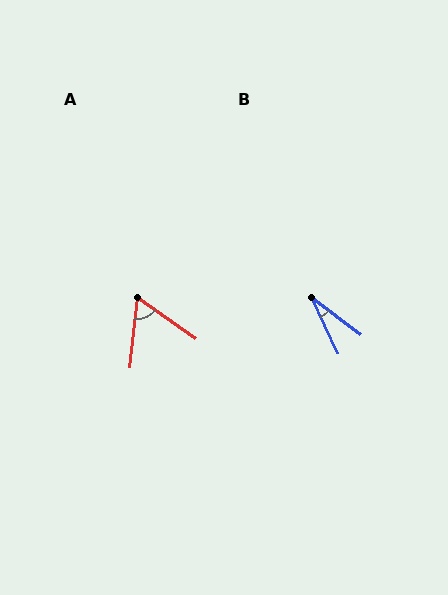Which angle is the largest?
A, at approximately 61 degrees.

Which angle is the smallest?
B, at approximately 28 degrees.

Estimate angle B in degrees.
Approximately 28 degrees.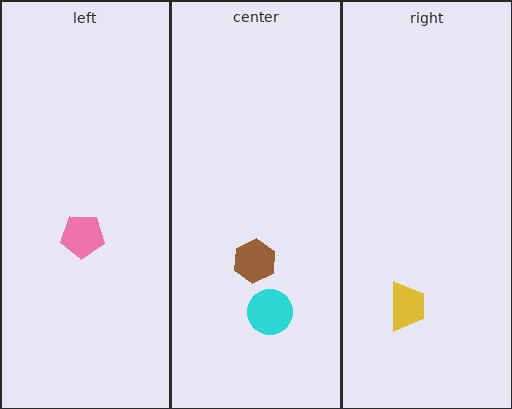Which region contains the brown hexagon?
The center region.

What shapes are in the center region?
The brown hexagon, the cyan circle.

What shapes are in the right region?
The yellow trapezoid.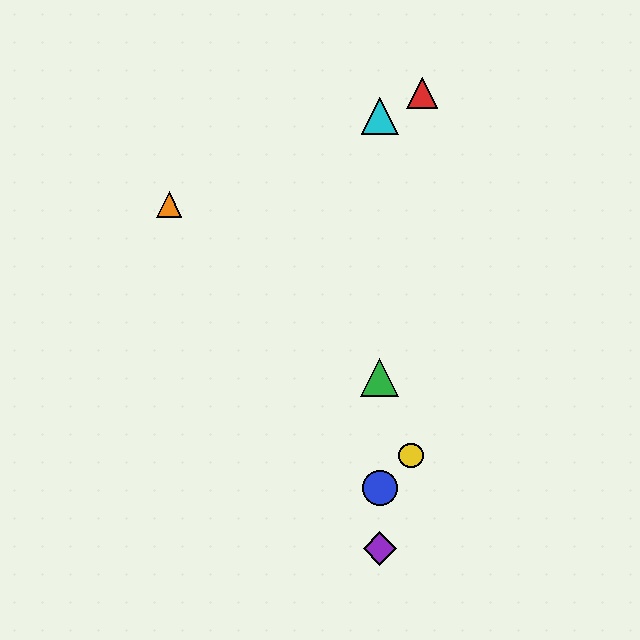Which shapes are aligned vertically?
The blue circle, the green triangle, the purple diamond, the cyan triangle are aligned vertically.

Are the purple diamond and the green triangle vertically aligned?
Yes, both are at x≈380.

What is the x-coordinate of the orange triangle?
The orange triangle is at x≈169.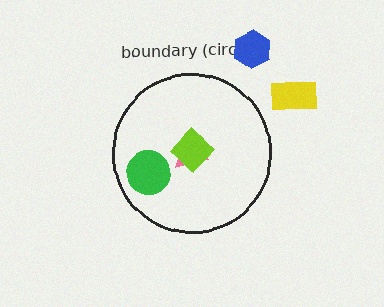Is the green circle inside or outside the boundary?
Inside.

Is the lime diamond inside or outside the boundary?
Inside.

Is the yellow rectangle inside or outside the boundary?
Outside.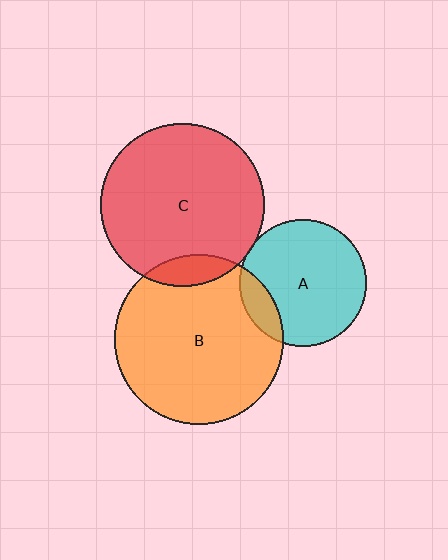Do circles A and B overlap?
Yes.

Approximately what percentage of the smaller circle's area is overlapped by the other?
Approximately 15%.